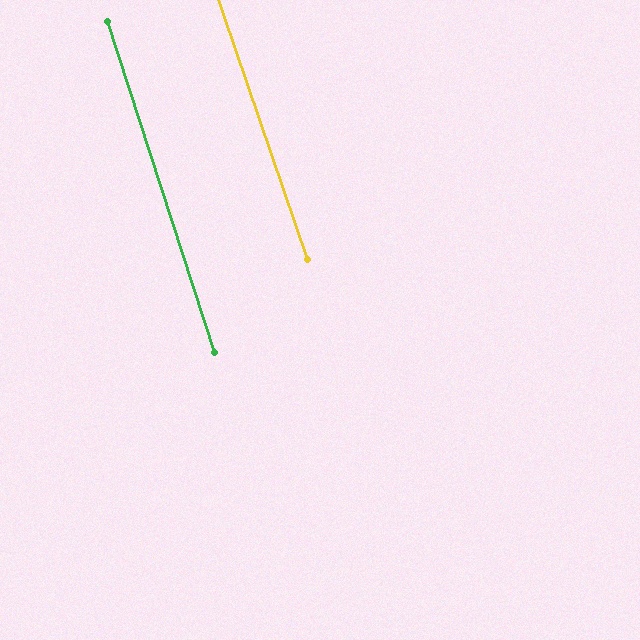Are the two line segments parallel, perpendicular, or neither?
Parallel — their directions differ by only 1.1°.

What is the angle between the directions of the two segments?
Approximately 1 degree.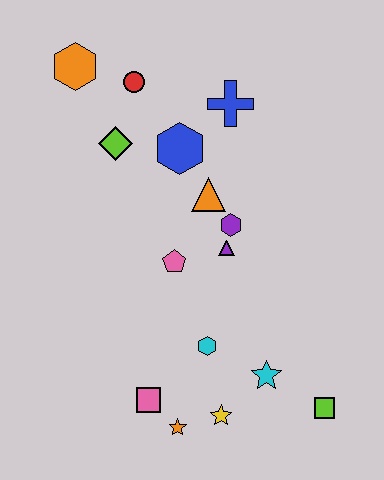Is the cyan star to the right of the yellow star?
Yes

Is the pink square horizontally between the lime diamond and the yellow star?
Yes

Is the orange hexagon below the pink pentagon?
No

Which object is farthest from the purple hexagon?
The orange hexagon is farthest from the purple hexagon.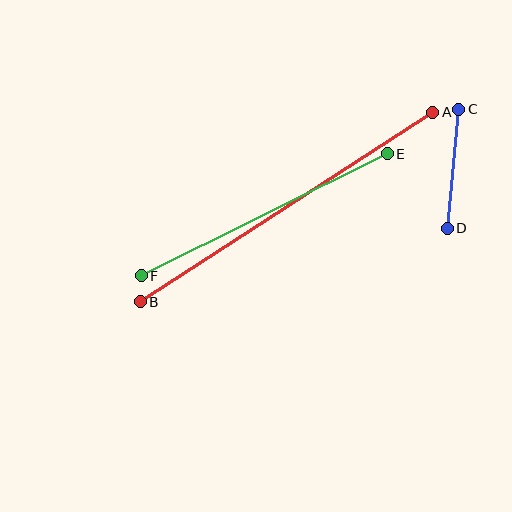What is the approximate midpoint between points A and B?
The midpoint is at approximately (286, 207) pixels.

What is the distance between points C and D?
The distance is approximately 119 pixels.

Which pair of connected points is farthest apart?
Points A and B are farthest apart.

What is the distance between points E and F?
The distance is approximately 275 pixels.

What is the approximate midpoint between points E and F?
The midpoint is at approximately (264, 215) pixels.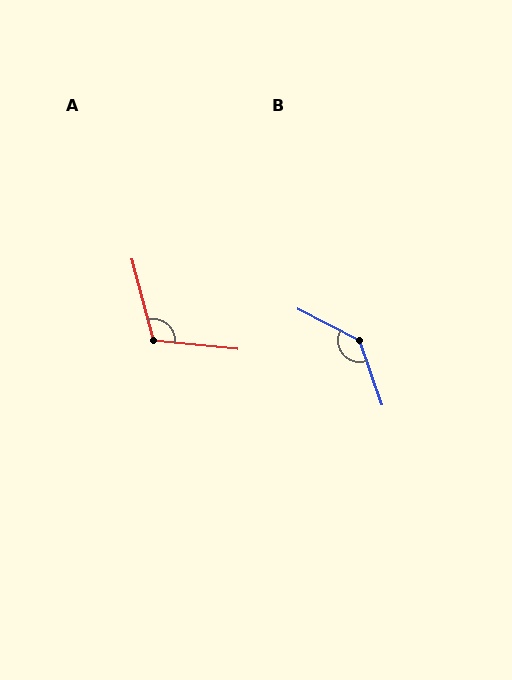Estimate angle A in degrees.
Approximately 111 degrees.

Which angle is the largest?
B, at approximately 136 degrees.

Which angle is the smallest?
A, at approximately 111 degrees.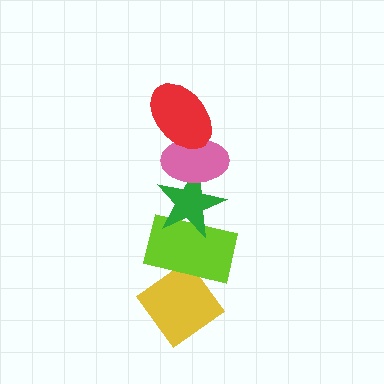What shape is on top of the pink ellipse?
The red ellipse is on top of the pink ellipse.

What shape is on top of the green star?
The pink ellipse is on top of the green star.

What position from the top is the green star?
The green star is 3rd from the top.